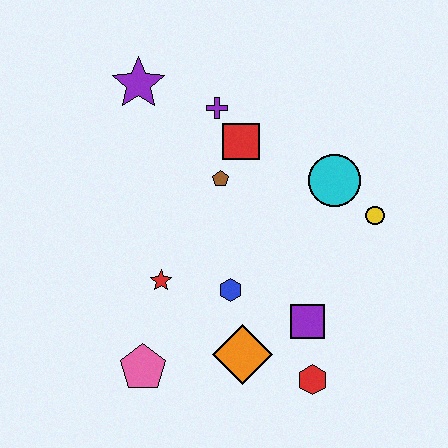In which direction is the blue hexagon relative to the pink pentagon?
The blue hexagon is to the right of the pink pentagon.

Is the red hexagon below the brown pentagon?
Yes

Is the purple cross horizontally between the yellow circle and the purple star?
Yes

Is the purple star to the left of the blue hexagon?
Yes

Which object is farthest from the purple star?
The red hexagon is farthest from the purple star.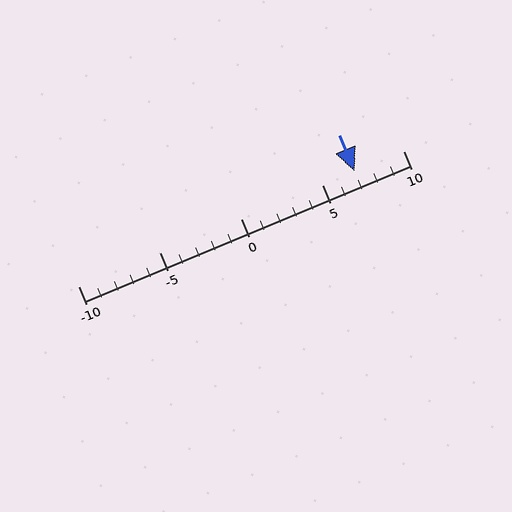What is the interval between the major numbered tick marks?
The major tick marks are spaced 5 units apart.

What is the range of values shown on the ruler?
The ruler shows values from -10 to 10.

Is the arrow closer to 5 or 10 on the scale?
The arrow is closer to 5.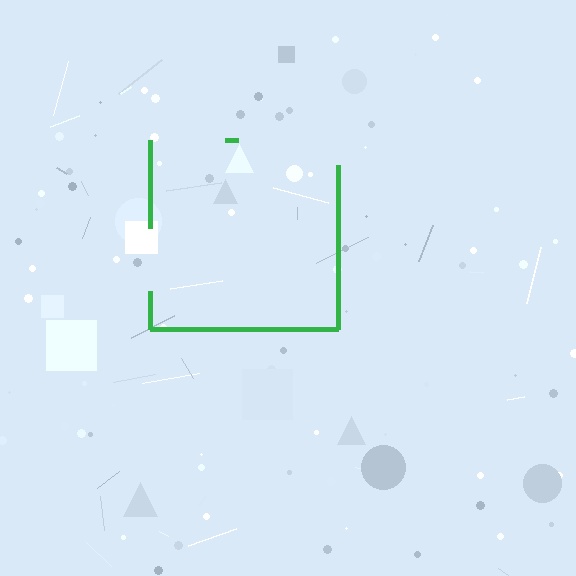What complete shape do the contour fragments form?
The contour fragments form a square.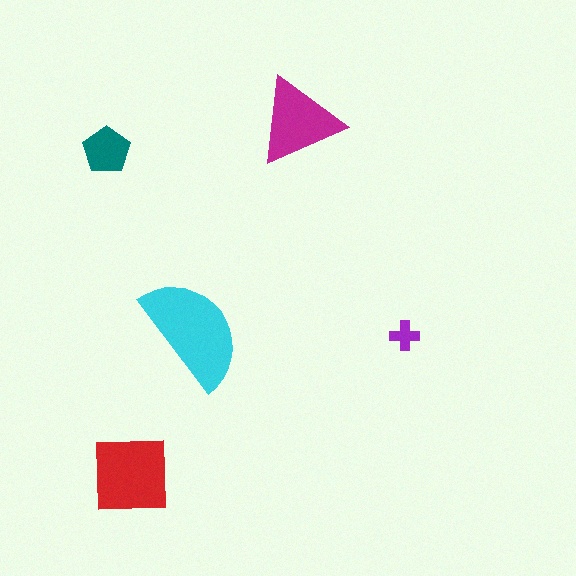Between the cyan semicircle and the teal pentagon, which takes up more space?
The cyan semicircle.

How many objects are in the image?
There are 5 objects in the image.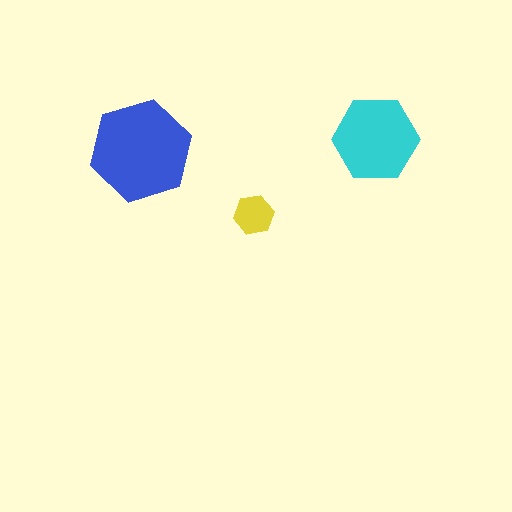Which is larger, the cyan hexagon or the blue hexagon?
The blue one.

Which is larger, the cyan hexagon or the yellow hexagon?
The cyan one.